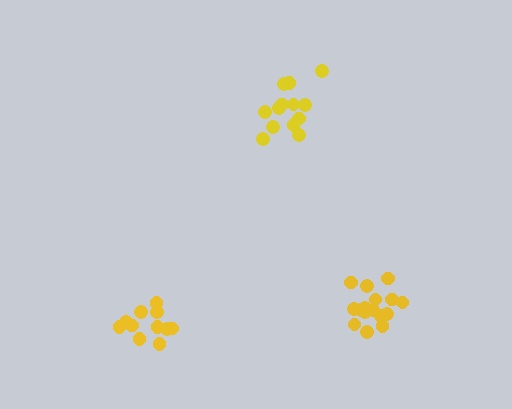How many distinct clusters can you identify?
There are 3 distinct clusters.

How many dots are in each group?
Group 1: 16 dots, Group 2: 11 dots, Group 3: 13 dots (40 total).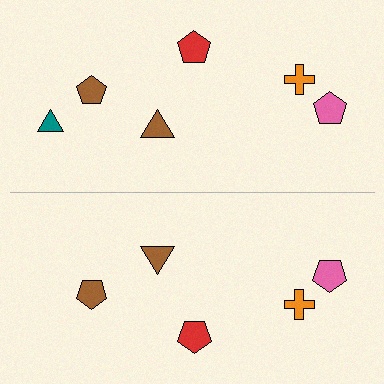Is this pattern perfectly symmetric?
No, the pattern is not perfectly symmetric. A teal triangle is missing from the bottom side.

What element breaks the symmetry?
A teal triangle is missing from the bottom side.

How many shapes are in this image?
There are 11 shapes in this image.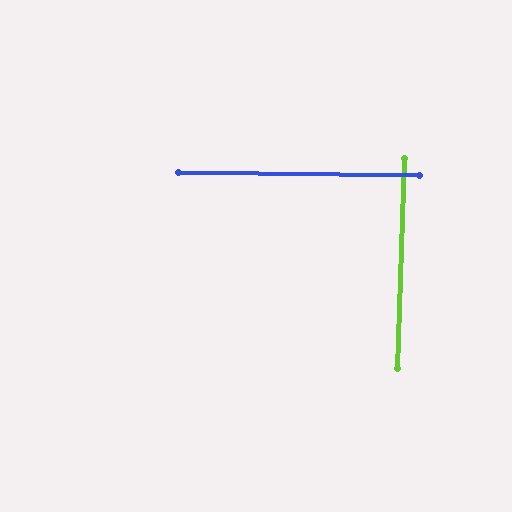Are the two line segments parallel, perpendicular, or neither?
Perpendicular — they meet at approximately 89°.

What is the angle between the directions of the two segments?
Approximately 89 degrees.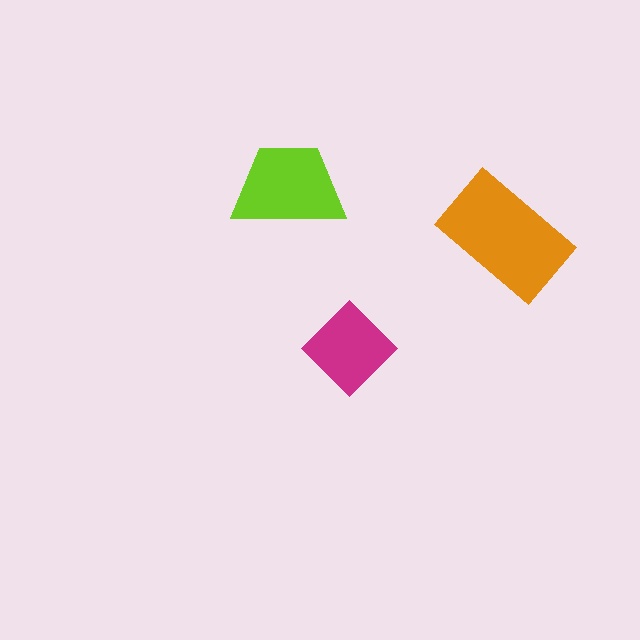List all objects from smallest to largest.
The magenta diamond, the lime trapezoid, the orange rectangle.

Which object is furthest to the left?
The lime trapezoid is leftmost.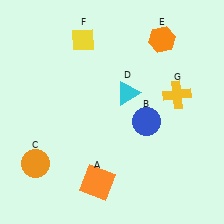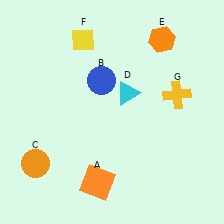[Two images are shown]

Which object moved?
The blue circle (B) moved left.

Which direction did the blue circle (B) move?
The blue circle (B) moved left.